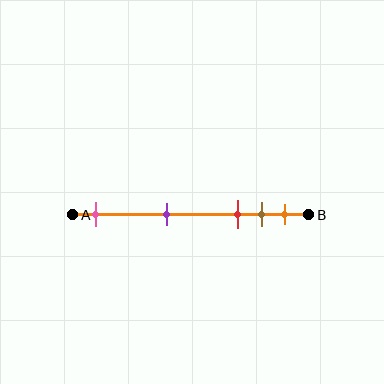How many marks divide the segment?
There are 5 marks dividing the segment.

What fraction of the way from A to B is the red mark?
The red mark is approximately 70% (0.7) of the way from A to B.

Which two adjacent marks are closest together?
The brown and orange marks are the closest adjacent pair.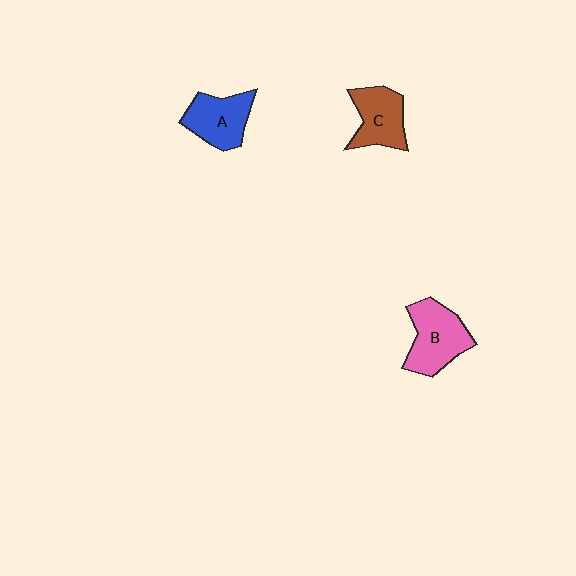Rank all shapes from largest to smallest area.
From largest to smallest: B (pink), A (blue), C (brown).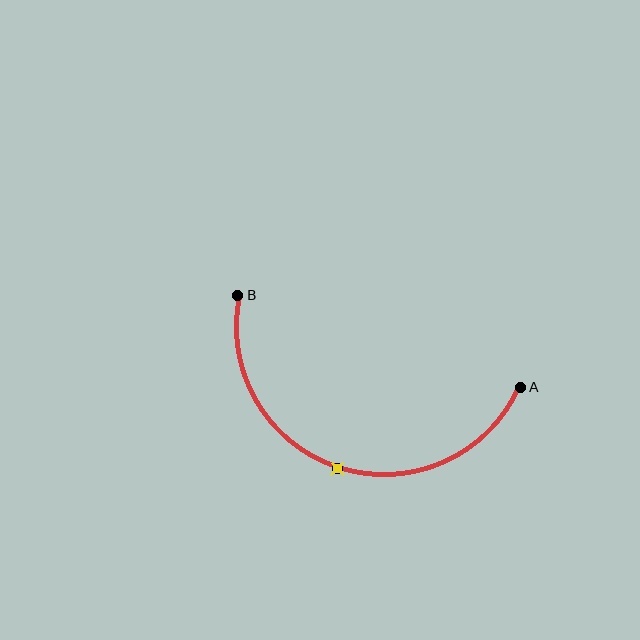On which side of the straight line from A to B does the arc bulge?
The arc bulges below the straight line connecting A and B.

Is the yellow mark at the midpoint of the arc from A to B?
Yes. The yellow mark lies on the arc at equal arc-length from both A and B — it is the arc midpoint.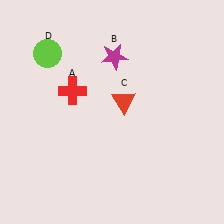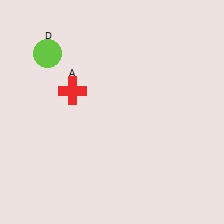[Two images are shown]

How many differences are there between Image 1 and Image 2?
There are 2 differences between the two images.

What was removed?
The red triangle (C), the magenta star (B) were removed in Image 2.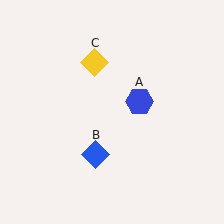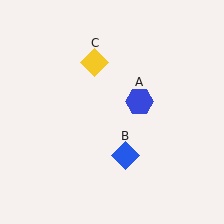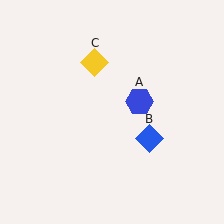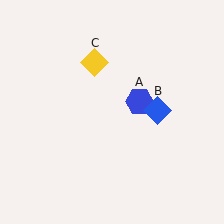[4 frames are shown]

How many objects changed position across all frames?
1 object changed position: blue diamond (object B).